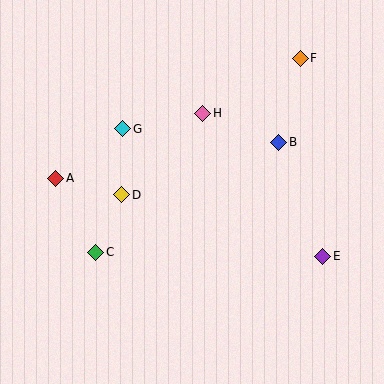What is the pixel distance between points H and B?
The distance between H and B is 82 pixels.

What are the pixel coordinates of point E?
Point E is at (323, 256).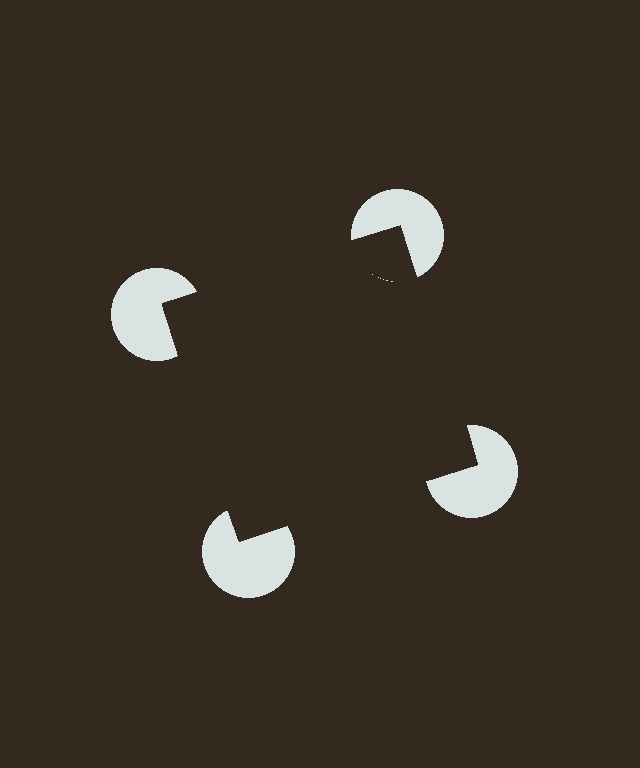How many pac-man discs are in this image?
There are 4 — one at each vertex of the illusory square.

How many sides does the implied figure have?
4 sides.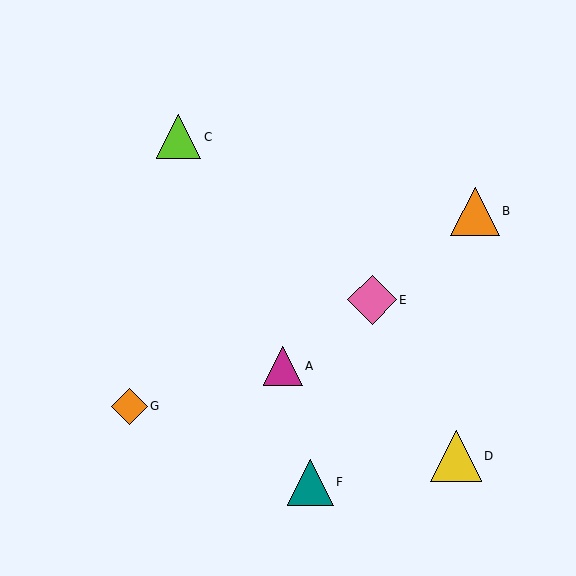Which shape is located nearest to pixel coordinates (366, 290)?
The pink diamond (labeled E) at (372, 300) is nearest to that location.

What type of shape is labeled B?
Shape B is an orange triangle.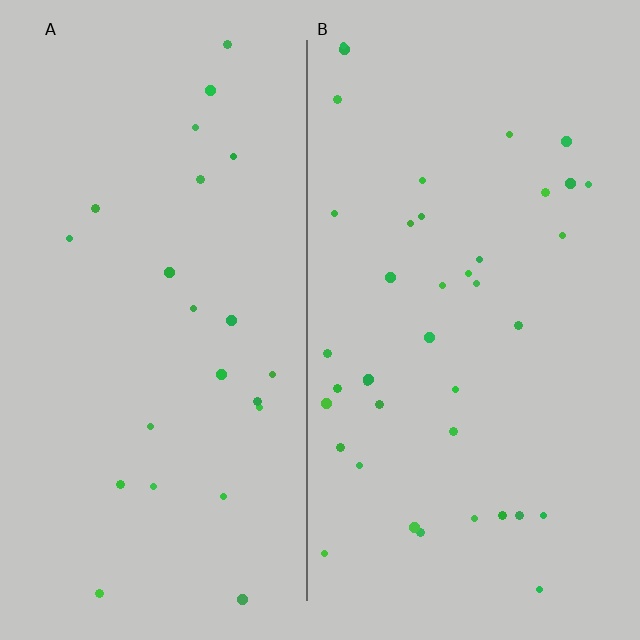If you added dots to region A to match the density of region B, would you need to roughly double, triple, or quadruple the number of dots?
Approximately double.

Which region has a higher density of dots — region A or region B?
B (the right).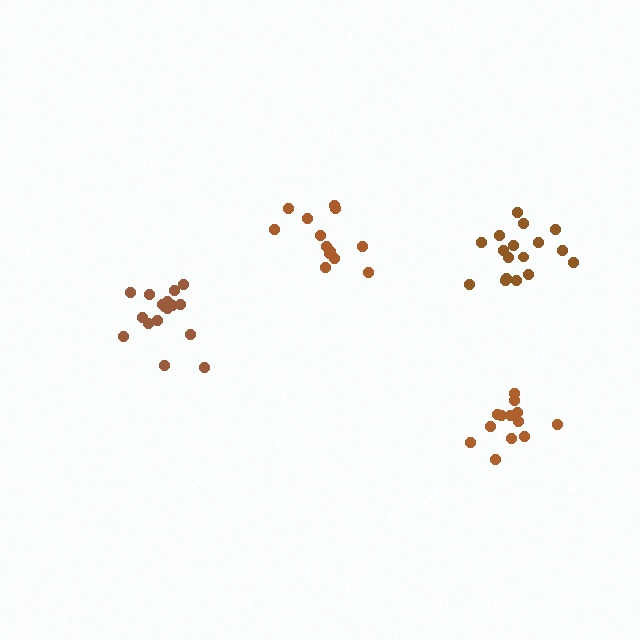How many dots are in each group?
Group 1: 17 dots, Group 2: 13 dots, Group 3: 17 dots, Group 4: 13 dots (60 total).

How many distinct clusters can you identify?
There are 4 distinct clusters.